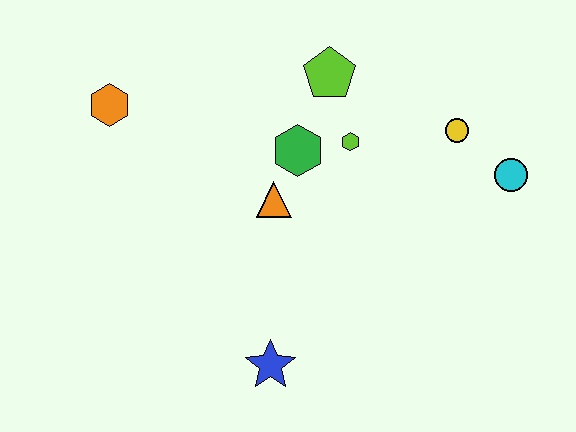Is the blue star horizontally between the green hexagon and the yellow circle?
No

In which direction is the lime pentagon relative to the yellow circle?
The lime pentagon is to the left of the yellow circle.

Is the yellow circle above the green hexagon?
Yes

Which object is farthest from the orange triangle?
The cyan circle is farthest from the orange triangle.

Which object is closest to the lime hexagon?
The green hexagon is closest to the lime hexagon.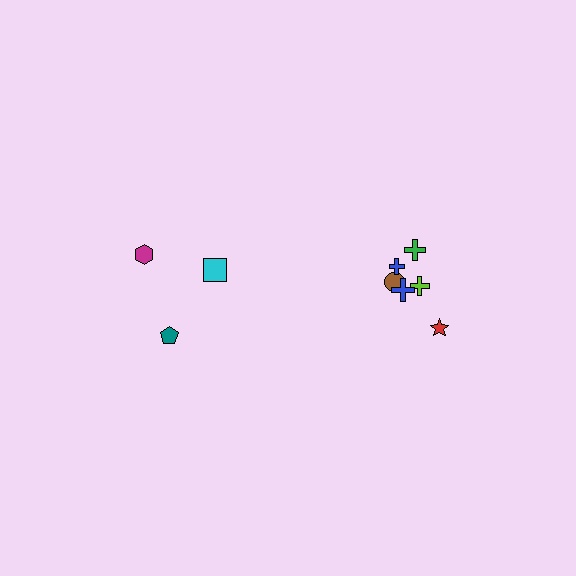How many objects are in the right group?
There are 6 objects.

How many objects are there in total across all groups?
There are 9 objects.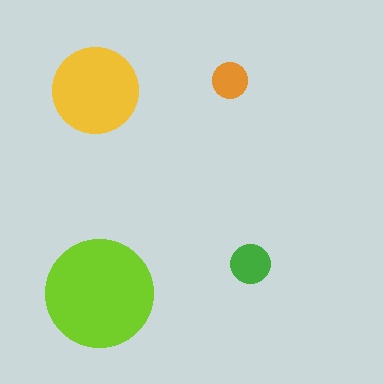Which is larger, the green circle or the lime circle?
The lime one.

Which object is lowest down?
The lime circle is bottommost.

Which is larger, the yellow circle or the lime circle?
The lime one.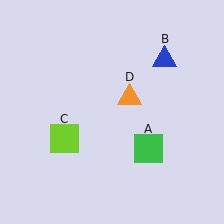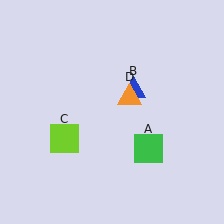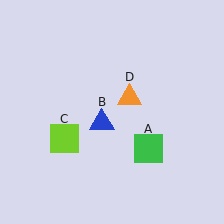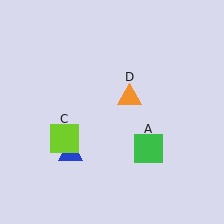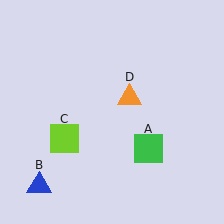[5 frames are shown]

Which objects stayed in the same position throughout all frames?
Green square (object A) and lime square (object C) and orange triangle (object D) remained stationary.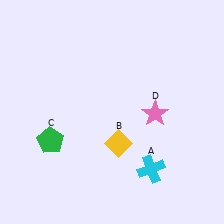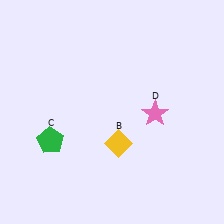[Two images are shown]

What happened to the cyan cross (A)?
The cyan cross (A) was removed in Image 2. It was in the bottom-right area of Image 1.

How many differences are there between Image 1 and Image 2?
There is 1 difference between the two images.